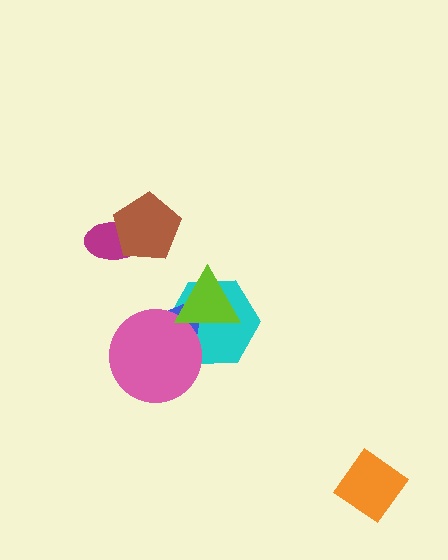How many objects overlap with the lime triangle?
3 objects overlap with the lime triangle.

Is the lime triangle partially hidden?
No, no other shape covers it.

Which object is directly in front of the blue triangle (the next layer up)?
The pink circle is directly in front of the blue triangle.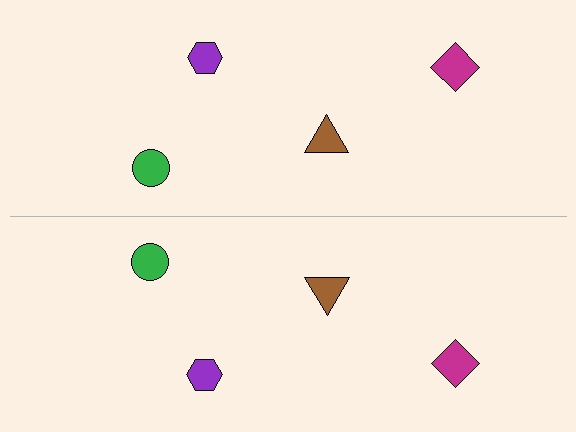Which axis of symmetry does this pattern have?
The pattern has a horizontal axis of symmetry running through the center of the image.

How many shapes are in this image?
There are 8 shapes in this image.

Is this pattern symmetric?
Yes, this pattern has bilateral (reflection) symmetry.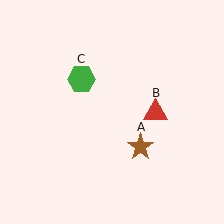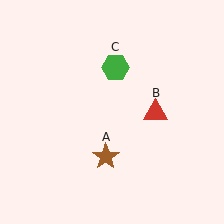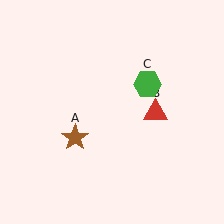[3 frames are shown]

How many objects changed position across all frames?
2 objects changed position: brown star (object A), green hexagon (object C).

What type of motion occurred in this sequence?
The brown star (object A), green hexagon (object C) rotated clockwise around the center of the scene.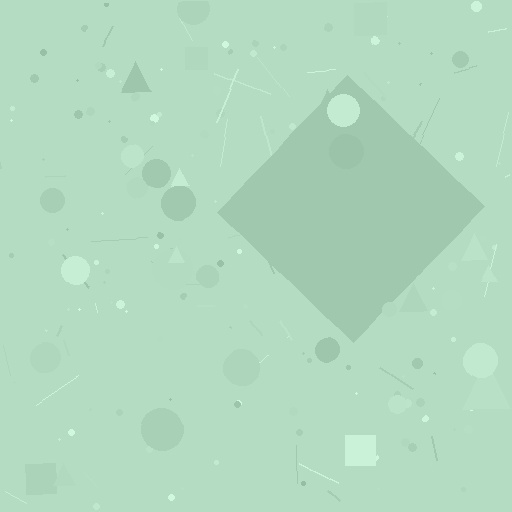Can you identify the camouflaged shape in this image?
The camouflaged shape is a diamond.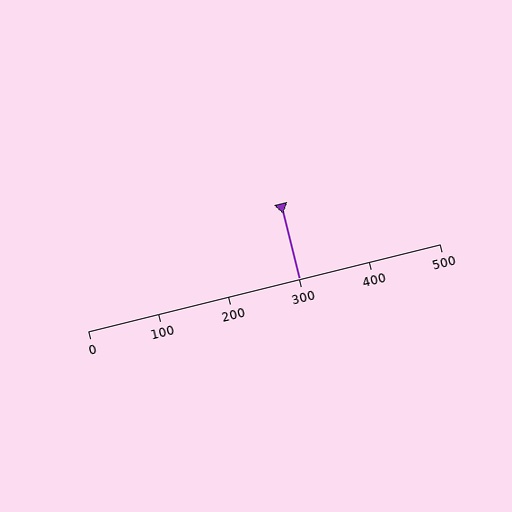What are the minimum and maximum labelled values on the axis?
The axis runs from 0 to 500.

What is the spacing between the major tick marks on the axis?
The major ticks are spaced 100 apart.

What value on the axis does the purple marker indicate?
The marker indicates approximately 300.